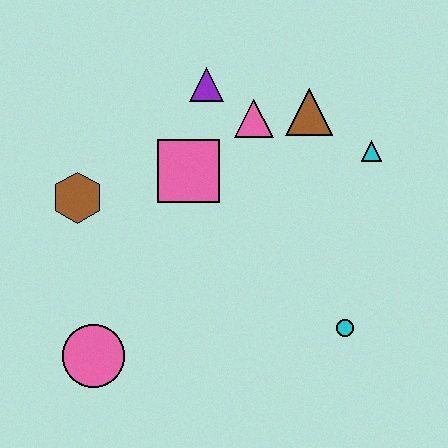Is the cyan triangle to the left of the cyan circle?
No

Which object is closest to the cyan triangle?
The brown triangle is closest to the cyan triangle.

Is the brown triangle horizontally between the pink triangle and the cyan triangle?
Yes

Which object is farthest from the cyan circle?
The brown hexagon is farthest from the cyan circle.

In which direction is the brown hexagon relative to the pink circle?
The brown hexagon is above the pink circle.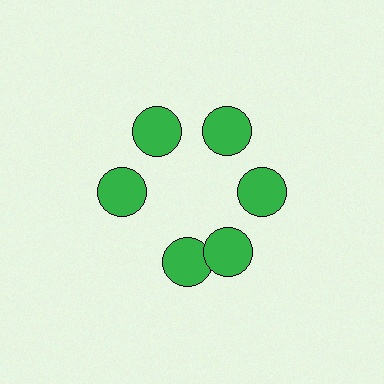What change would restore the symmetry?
The symmetry would be restored by rotating it back into even spacing with its neighbors so that all 6 circles sit at equal angles and equal distance from the center.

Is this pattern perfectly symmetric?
No. The 6 green circles are arranged in a ring, but one element near the 7 o'clock position is rotated out of alignment along the ring, breaking the 6-fold rotational symmetry.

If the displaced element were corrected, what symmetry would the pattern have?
It would have 6-fold rotational symmetry — the pattern would map onto itself every 60 degrees.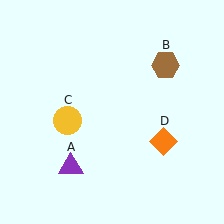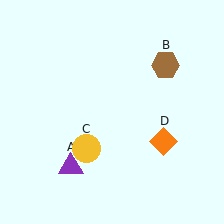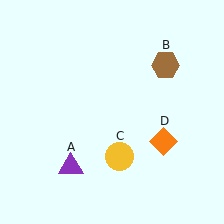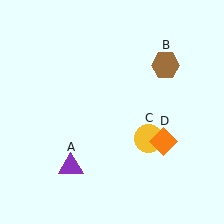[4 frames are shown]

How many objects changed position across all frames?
1 object changed position: yellow circle (object C).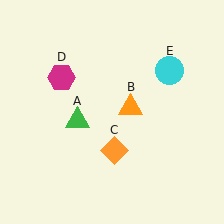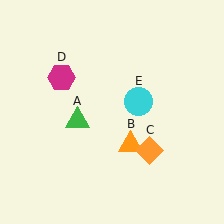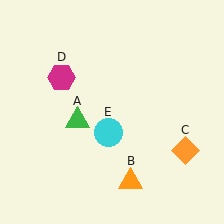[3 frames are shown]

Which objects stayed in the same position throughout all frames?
Green triangle (object A) and magenta hexagon (object D) remained stationary.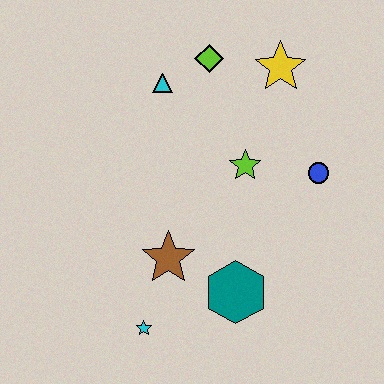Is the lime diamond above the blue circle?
Yes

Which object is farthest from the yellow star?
The cyan star is farthest from the yellow star.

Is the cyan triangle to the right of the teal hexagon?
No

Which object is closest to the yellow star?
The lime diamond is closest to the yellow star.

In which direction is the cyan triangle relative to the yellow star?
The cyan triangle is to the left of the yellow star.